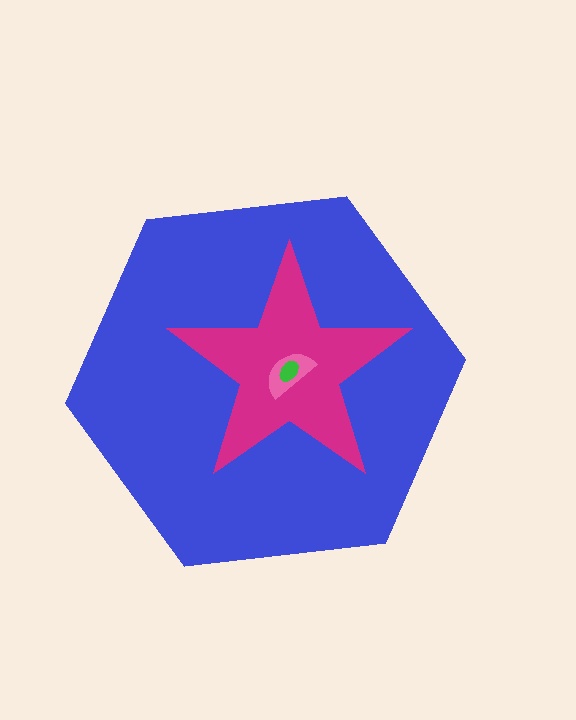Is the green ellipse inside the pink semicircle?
Yes.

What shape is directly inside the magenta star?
The pink semicircle.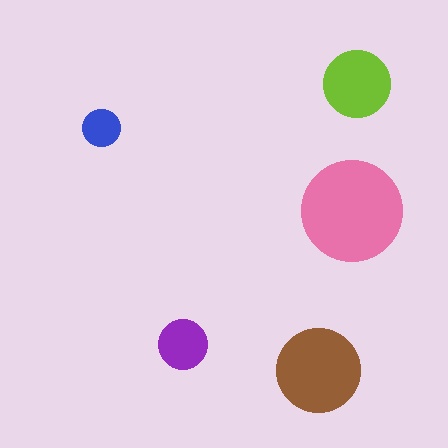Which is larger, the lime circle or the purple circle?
The lime one.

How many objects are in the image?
There are 5 objects in the image.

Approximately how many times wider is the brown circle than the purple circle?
About 1.5 times wider.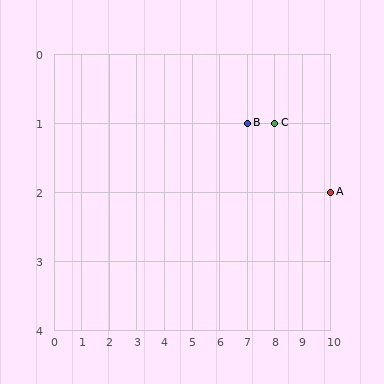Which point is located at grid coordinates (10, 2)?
Point A is at (10, 2).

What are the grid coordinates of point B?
Point B is at grid coordinates (7, 1).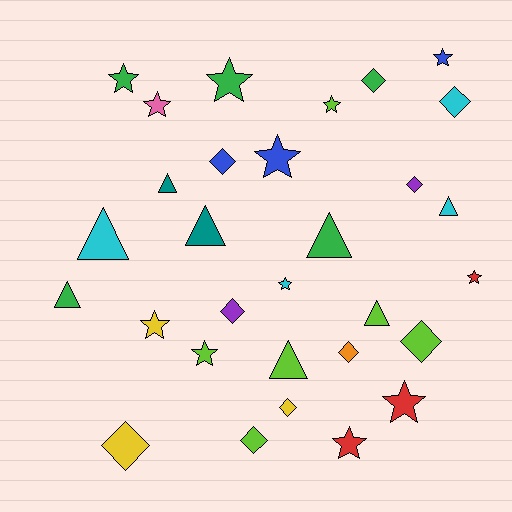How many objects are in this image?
There are 30 objects.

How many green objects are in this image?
There are 5 green objects.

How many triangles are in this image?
There are 8 triangles.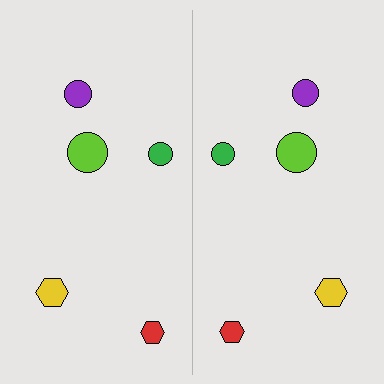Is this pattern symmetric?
Yes, this pattern has bilateral (reflection) symmetry.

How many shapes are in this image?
There are 10 shapes in this image.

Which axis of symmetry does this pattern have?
The pattern has a vertical axis of symmetry running through the center of the image.